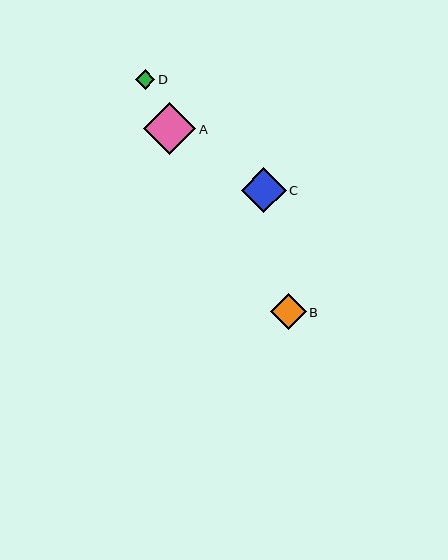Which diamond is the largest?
Diamond A is the largest with a size of approximately 52 pixels.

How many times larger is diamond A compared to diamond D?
Diamond A is approximately 2.7 times the size of diamond D.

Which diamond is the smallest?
Diamond D is the smallest with a size of approximately 19 pixels.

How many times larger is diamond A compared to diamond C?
Diamond A is approximately 1.2 times the size of diamond C.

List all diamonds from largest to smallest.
From largest to smallest: A, C, B, D.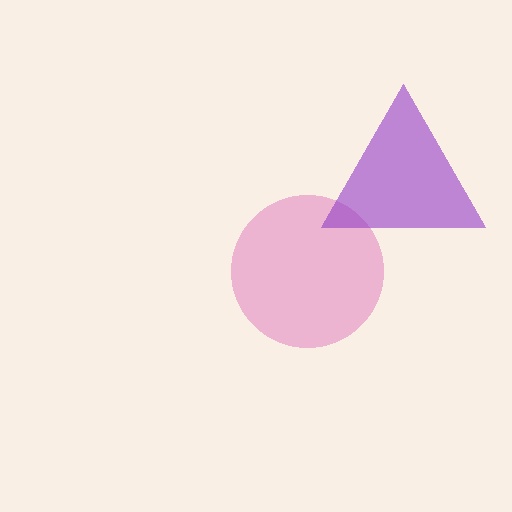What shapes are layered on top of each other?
The layered shapes are: a pink circle, a purple triangle.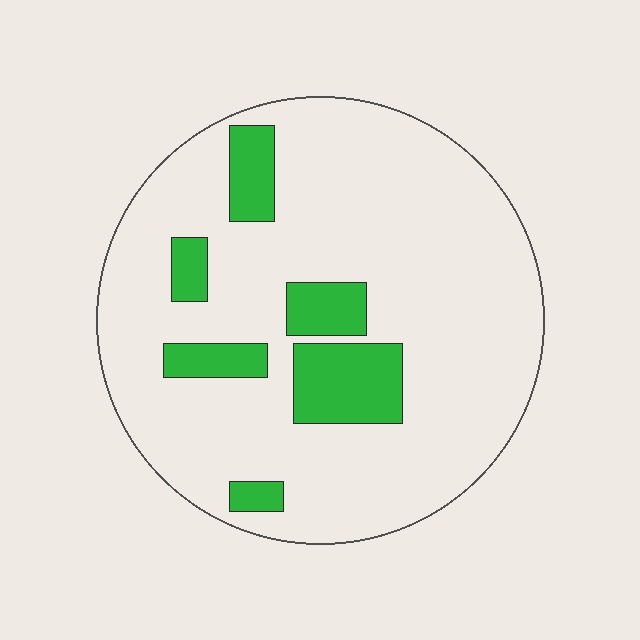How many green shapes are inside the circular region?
6.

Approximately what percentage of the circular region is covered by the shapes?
Approximately 15%.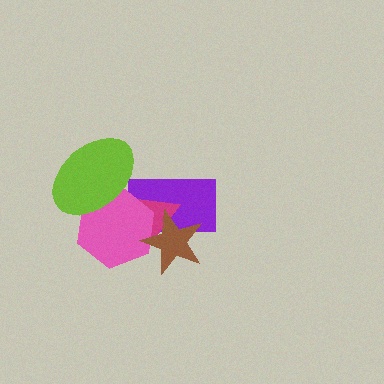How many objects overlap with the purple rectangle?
3 objects overlap with the purple rectangle.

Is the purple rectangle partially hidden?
Yes, it is partially covered by another shape.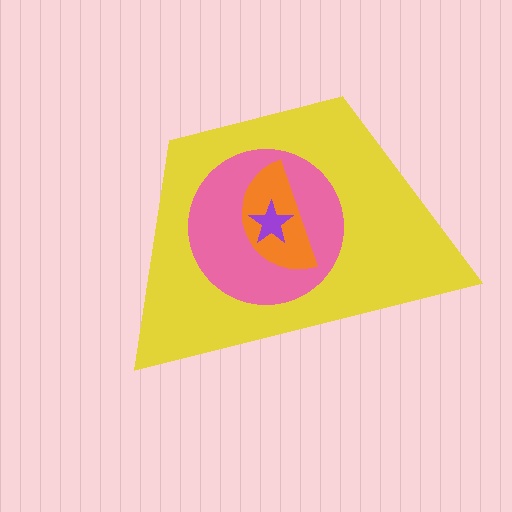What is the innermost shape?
The purple star.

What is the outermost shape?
The yellow trapezoid.